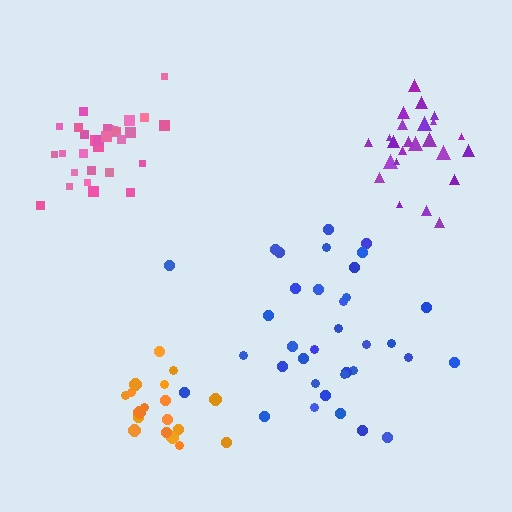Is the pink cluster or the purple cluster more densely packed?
Pink.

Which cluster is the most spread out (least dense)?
Blue.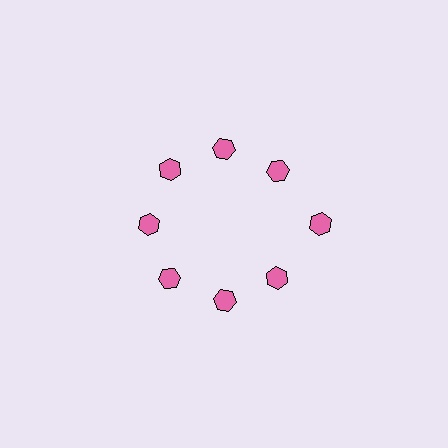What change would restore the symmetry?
The symmetry would be restored by moving it inward, back onto the ring so that all 8 hexagons sit at equal angles and equal distance from the center.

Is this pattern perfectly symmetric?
No. The 8 pink hexagons are arranged in a ring, but one element near the 3 o'clock position is pushed outward from the center, breaking the 8-fold rotational symmetry.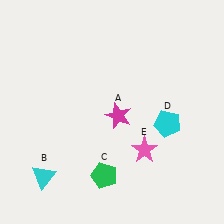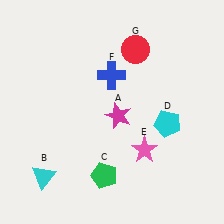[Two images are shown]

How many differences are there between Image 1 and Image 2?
There are 2 differences between the two images.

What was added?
A blue cross (F), a red circle (G) were added in Image 2.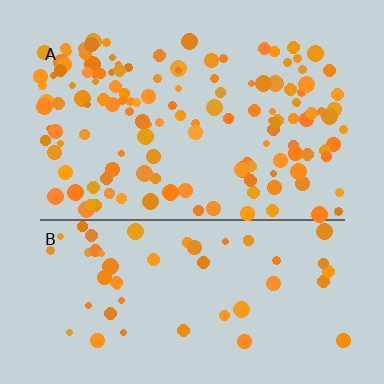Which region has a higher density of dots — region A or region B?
A (the top).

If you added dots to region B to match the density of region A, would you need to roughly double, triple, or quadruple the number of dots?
Approximately triple.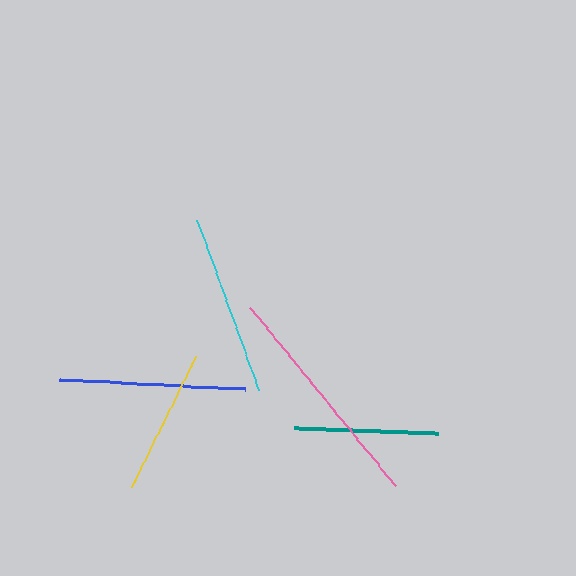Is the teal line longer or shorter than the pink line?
The pink line is longer than the teal line.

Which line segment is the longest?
The pink line is the longest at approximately 230 pixels.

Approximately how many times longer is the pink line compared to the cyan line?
The pink line is approximately 1.3 times the length of the cyan line.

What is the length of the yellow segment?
The yellow segment is approximately 146 pixels long.